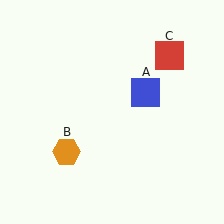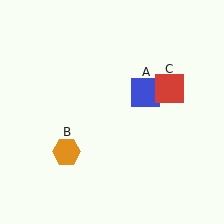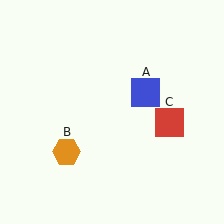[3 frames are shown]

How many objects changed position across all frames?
1 object changed position: red square (object C).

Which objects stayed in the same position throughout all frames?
Blue square (object A) and orange hexagon (object B) remained stationary.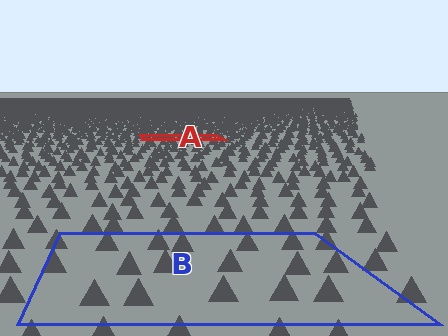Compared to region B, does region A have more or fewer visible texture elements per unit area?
Region A has more texture elements per unit area — they are packed more densely because it is farther away.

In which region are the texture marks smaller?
The texture marks are smaller in region A, because it is farther away.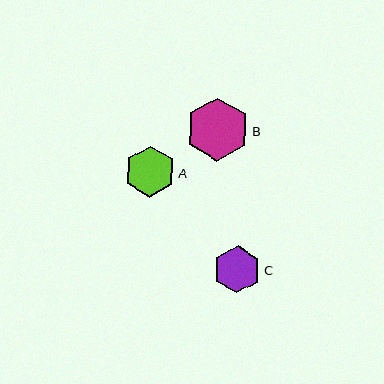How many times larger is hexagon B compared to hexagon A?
Hexagon B is approximately 1.2 times the size of hexagon A.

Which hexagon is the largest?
Hexagon B is the largest with a size of approximately 63 pixels.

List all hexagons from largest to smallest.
From largest to smallest: B, A, C.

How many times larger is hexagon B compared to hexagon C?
Hexagon B is approximately 1.3 times the size of hexagon C.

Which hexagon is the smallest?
Hexagon C is the smallest with a size of approximately 48 pixels.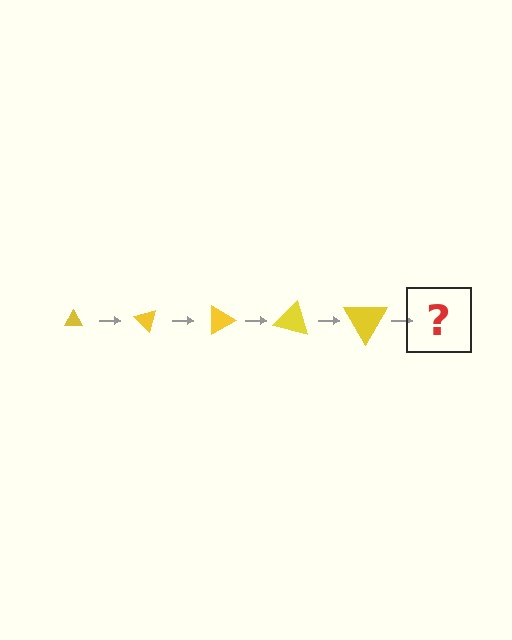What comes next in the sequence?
The next element should be a triangle, larger than the previous one and rotated 225 degrees from the start.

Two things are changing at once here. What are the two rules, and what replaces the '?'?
The two rules are that the triangle grows larger each step and it rotates 45 degrees each step. The '?' should be a triangle, larger than the previous one and rotated 225 degrees from the start.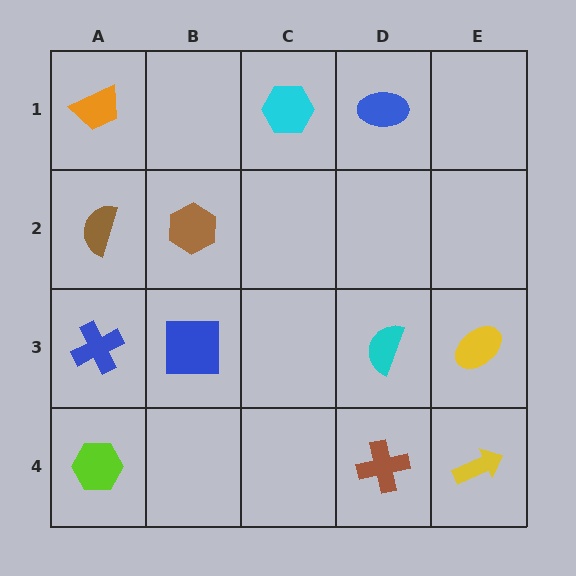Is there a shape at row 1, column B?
No, that cell is empty.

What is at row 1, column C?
A cyan hexagon.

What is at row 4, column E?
A yellow arrow.